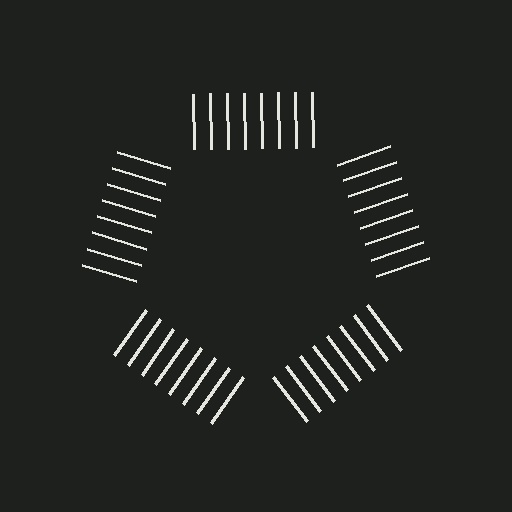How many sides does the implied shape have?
5 sides — the line-ends trace a pentagon.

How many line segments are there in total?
40 — 8 along each of the 5 edges.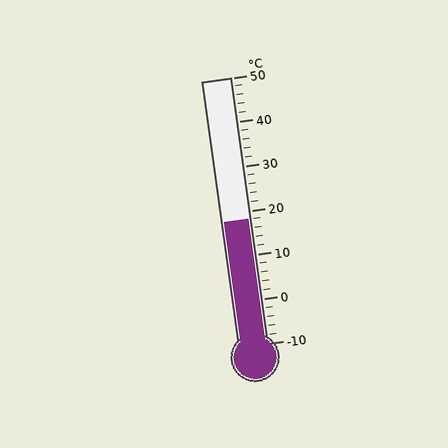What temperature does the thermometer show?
The thermometer shows approximately 18°C.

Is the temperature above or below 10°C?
The temperature is above 10°C.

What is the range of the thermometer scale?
The thermometer scale ranges from -10°C to 50°C.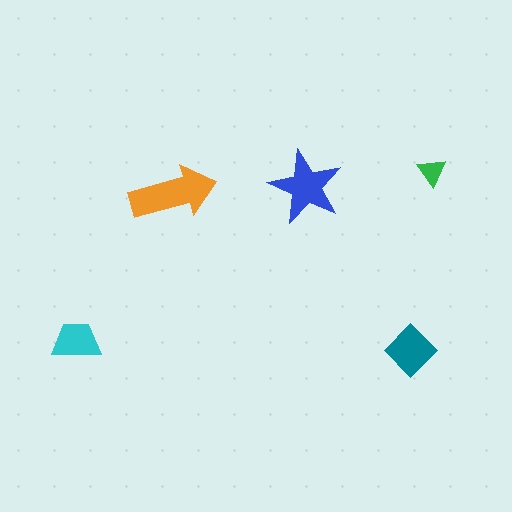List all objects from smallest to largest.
The green triangle, the cyan trapezoid, the teal diamond, the blue star, the orange arrow.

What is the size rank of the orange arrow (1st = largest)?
1st.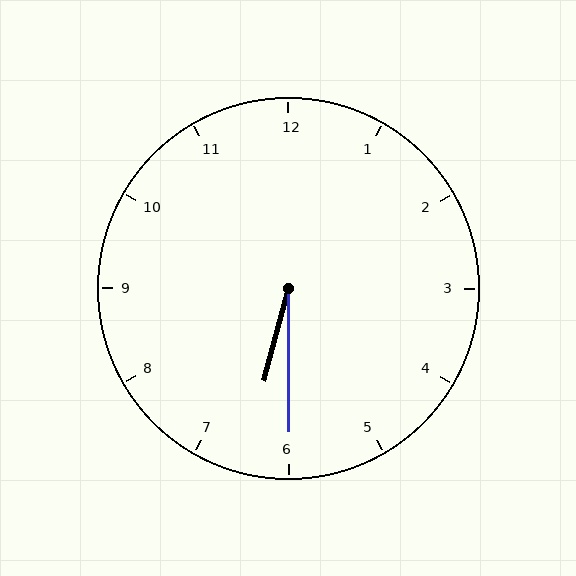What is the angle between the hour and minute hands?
Approximately 15 degrees.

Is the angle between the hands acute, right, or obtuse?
It is acute.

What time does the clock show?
6:30.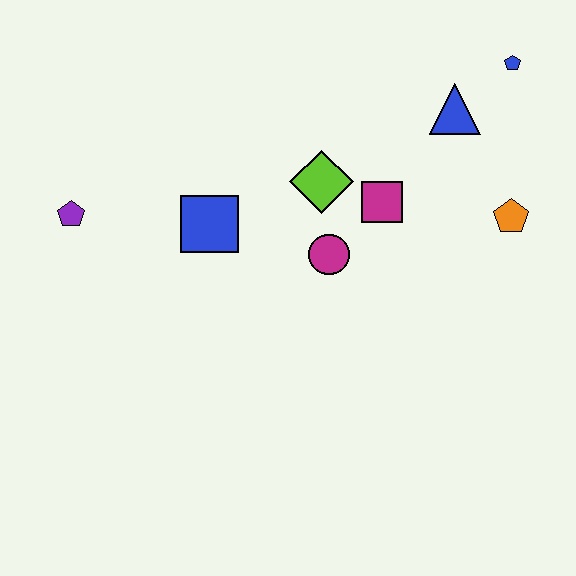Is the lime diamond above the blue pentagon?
No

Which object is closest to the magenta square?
The lime diamond is closest to the magenta square.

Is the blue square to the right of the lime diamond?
No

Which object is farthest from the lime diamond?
The purple pentagon is farthest from the lime diamond.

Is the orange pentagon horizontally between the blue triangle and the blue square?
No